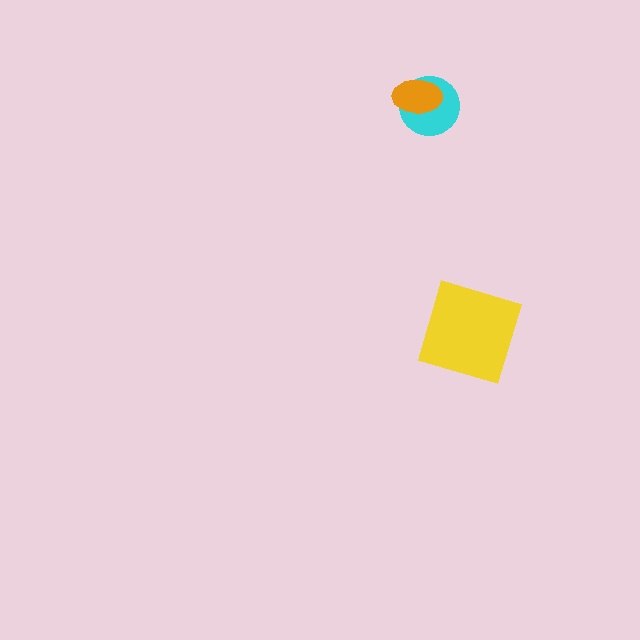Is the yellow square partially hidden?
No, no other shape covers it.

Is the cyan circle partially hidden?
Yes, it is partially covered by another shape.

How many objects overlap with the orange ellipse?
1 object overlaps with the orange ellipse.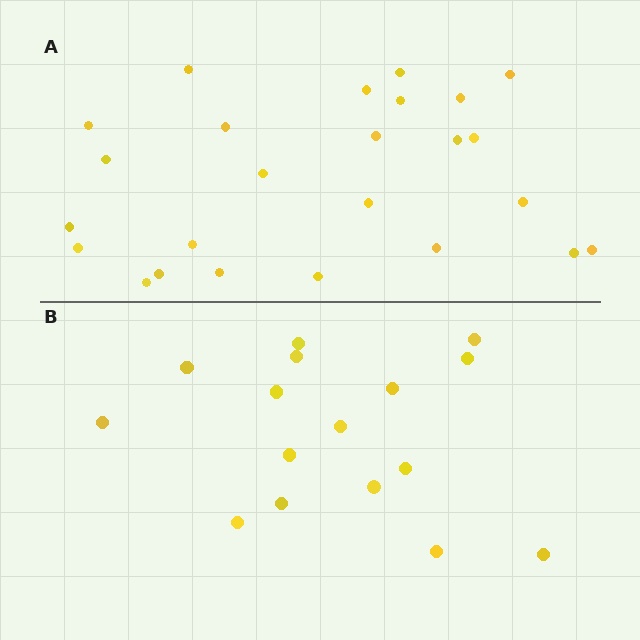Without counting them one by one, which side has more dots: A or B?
Region A (the top region) has more dots.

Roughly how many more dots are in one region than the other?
Region A has roughly 8 or so more dots than region B.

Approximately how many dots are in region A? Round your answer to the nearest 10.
About 20 dots. (The exact count is 25, which rounds to 20.)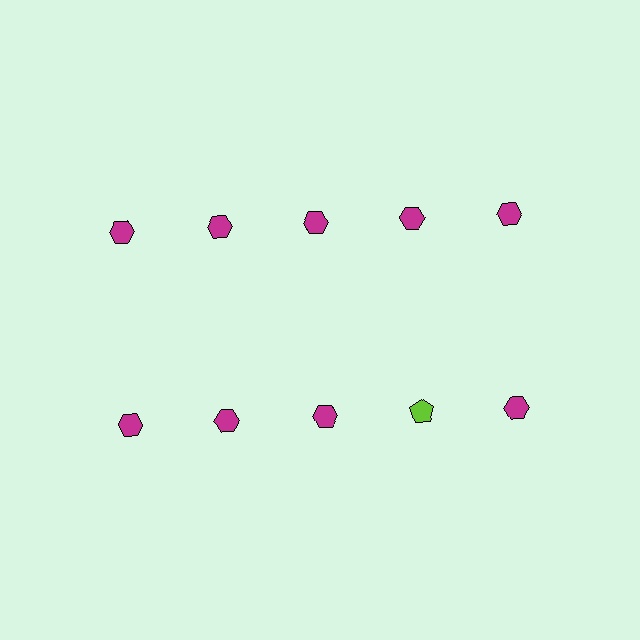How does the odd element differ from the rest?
It differs in both color (lime instead of magenta) and shape (pentagon instead of hexagon).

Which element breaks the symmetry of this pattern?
The lime pentagon in the second row, second from right column breaks the symmetry. All other shapes are magenta hexagons.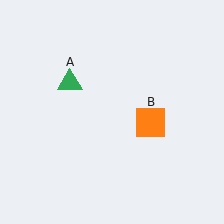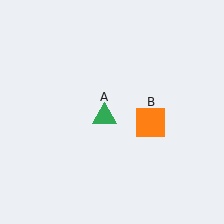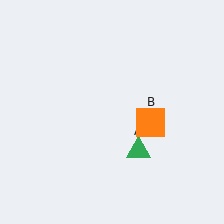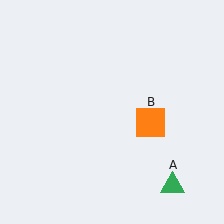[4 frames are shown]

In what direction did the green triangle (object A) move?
The green triangle (object A) moved down and to the right.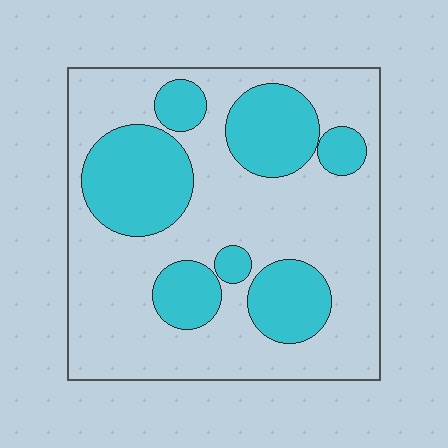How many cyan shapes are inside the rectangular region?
7.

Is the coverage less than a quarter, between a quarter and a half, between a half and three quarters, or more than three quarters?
Between a quarter and a half.